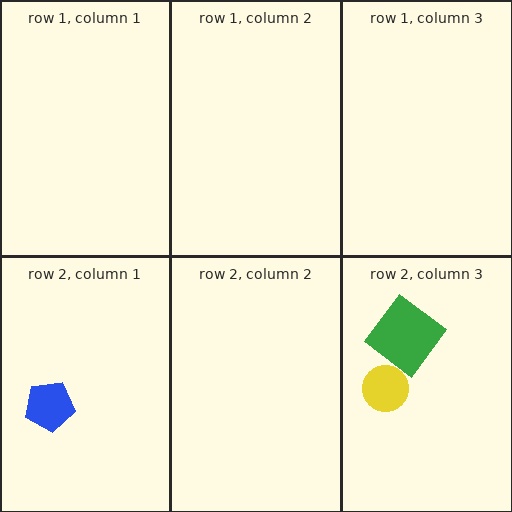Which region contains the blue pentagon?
The row 2, column 1 region.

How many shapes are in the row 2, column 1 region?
1.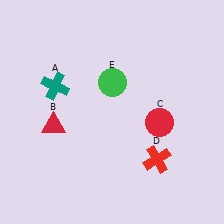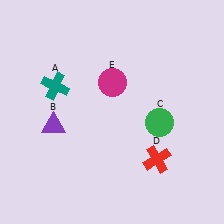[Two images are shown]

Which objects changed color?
B changed from red to purple. C changed from red to green. E changed from green to magenta.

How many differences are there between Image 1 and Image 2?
There are 3 differences between the two images.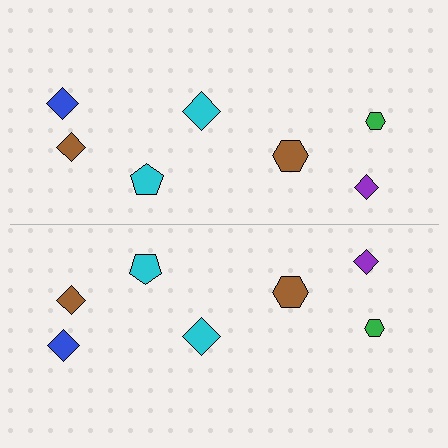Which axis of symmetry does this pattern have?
The pattern has a horizontal axis of symmetry running through the center of the image.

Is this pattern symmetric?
Yes, this pattern has bilateral (reflection) symmetry.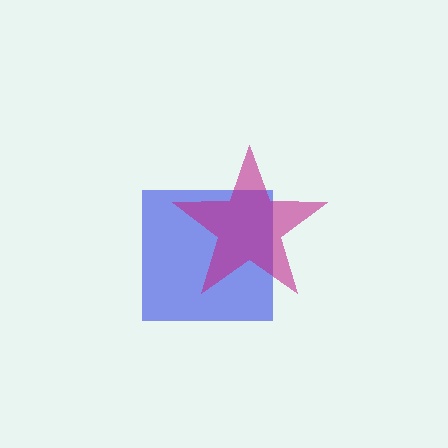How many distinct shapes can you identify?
There are 2 distinct shapes: a blue square, a magenta star.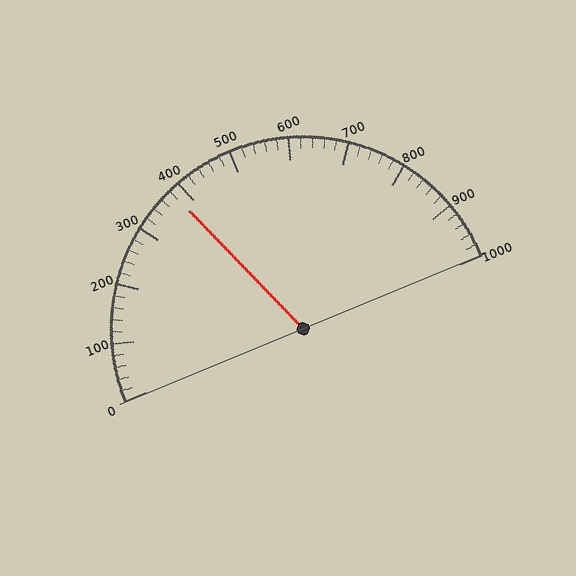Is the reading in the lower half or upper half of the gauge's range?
The reading is in the lower half of the range (0 to 1000).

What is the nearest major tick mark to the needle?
The nearest major tick mark is 400.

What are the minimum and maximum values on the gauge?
The gauge ranges from 0 to 1000.